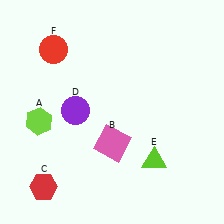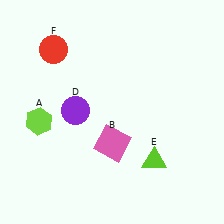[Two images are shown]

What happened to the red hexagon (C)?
The red hexagon (C) was removed in Image 2. It was in the bottom-left area of Image 1.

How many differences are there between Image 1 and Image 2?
There is 1 difference between the two images.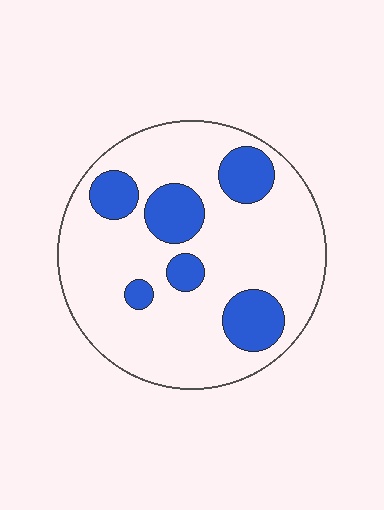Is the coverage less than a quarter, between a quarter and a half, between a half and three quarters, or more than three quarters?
Less than a quarter.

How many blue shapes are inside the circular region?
6.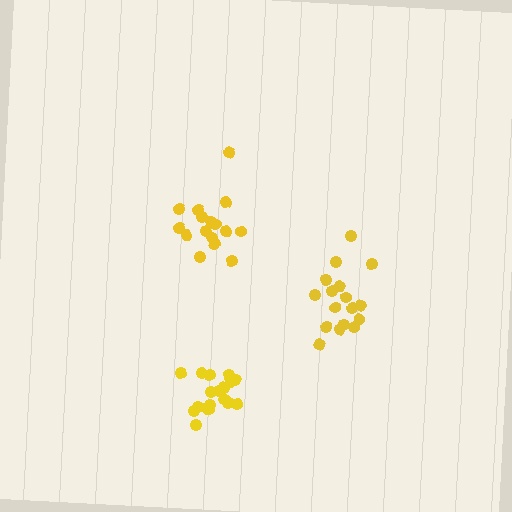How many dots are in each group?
Group 1: 18 dots, Group 2: 17 dots, Group 3: 16 dots (51 total).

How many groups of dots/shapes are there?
There are 3 groups.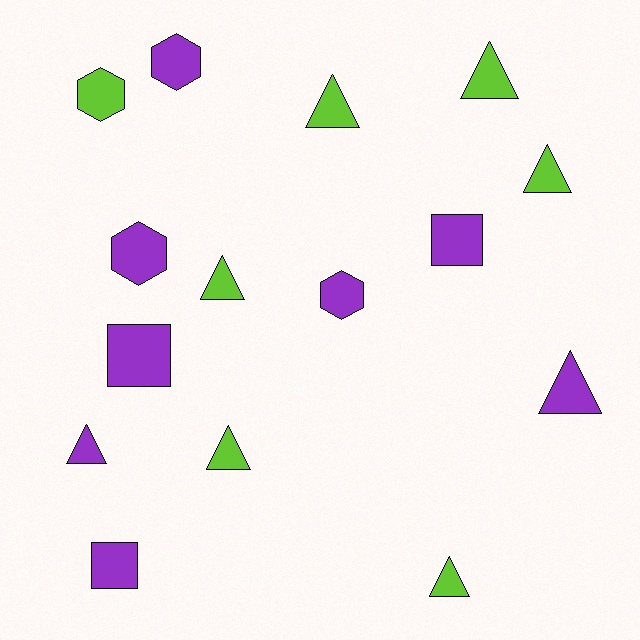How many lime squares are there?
There are no lime squares.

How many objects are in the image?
There are 15 objects.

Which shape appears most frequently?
Triangle, with 8 objects.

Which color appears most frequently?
Purple, with 8 objects.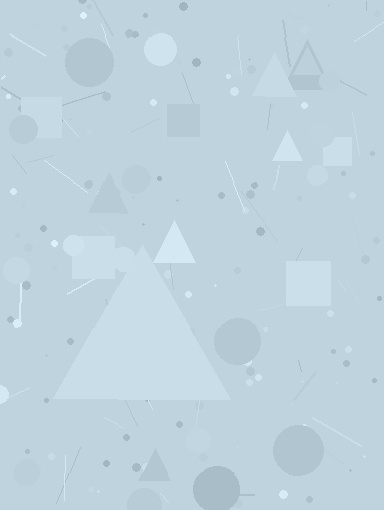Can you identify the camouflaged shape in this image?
The camouflaged shape is a triangle.